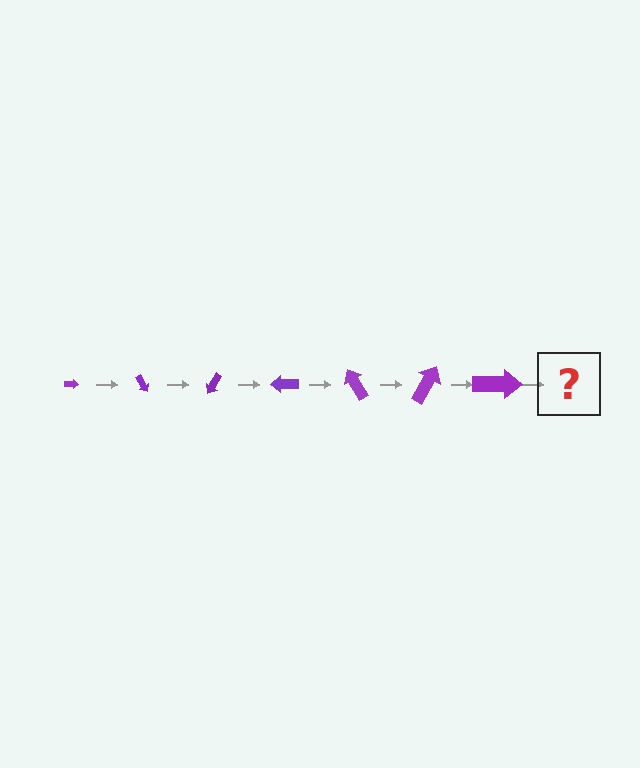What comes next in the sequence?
The next element should be an arrow, larger than the previous one and rotated 420 degrees from the start.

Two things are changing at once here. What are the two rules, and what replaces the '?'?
The two rules are that the arrow grows larger each step and it rotates 60 degrees each step. The '?' should be an arrow, larger than the previous one and rotated 420 degrees from the start.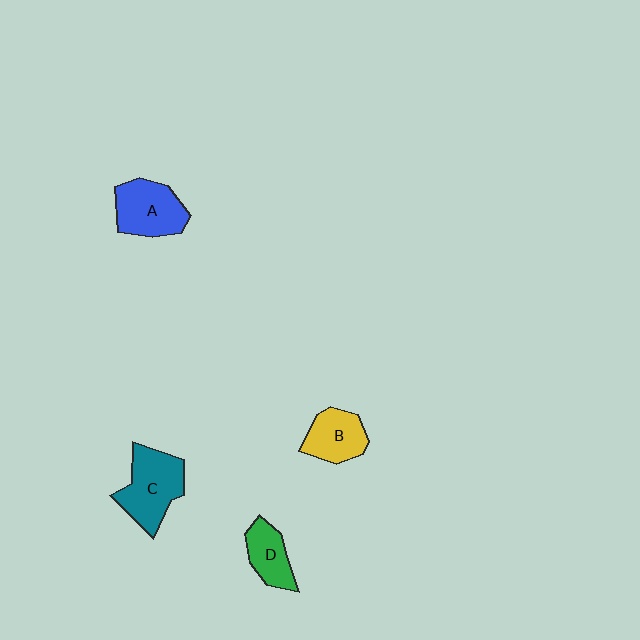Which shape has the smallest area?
Shape D (green).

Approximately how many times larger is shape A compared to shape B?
Approximately 1.3 times.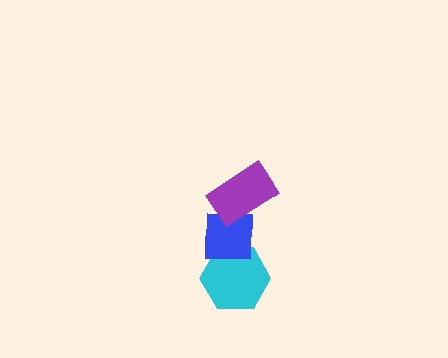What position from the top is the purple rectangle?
The purple rectangle is 1st from the top.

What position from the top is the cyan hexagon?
The cyan hexagon is 3rd from the top.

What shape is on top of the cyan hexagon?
The blue square is on top of the cyan hexagon.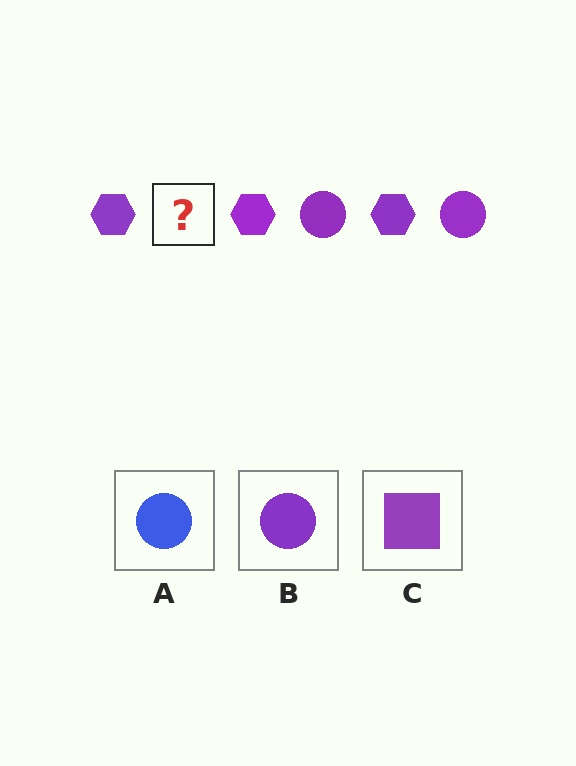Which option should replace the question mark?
Option B.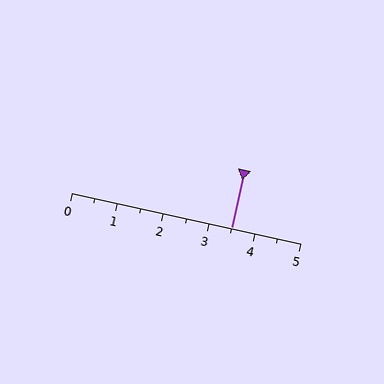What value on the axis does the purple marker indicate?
The marker indicates approximately 3.5.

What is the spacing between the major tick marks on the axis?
The major ticks are spaced 1 apart.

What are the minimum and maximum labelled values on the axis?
The axis runs from 0 to 5.